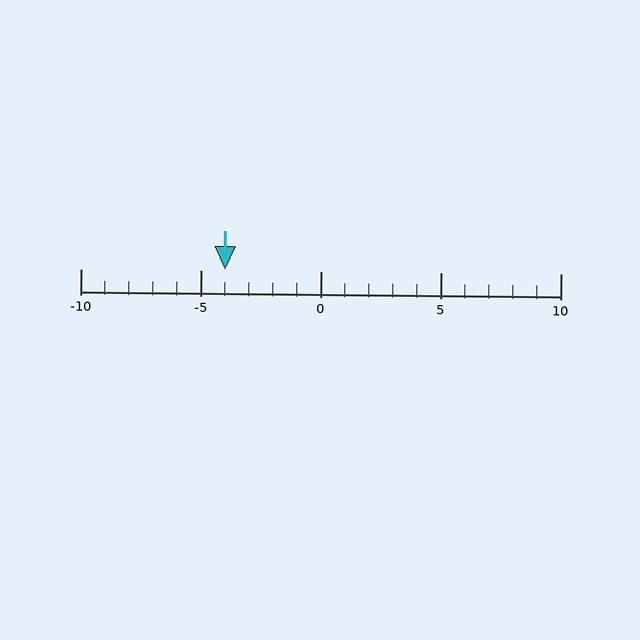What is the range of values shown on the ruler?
The ruler shows values from -10 to 10.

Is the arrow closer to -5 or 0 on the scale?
The arrow is closer to -5.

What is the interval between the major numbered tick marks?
The major tick marks are spaced 5 units apart.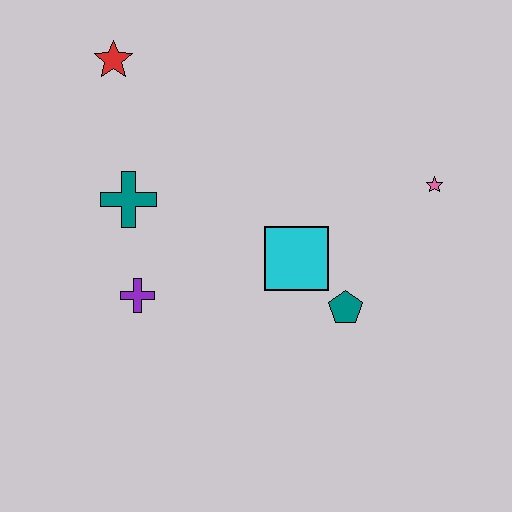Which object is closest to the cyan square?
The teal pentagon is closest to the cyan square.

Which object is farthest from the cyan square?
The red star is farthest from the cyan square.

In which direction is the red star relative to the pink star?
The red star is to the left of the pink star.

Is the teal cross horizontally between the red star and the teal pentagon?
Yes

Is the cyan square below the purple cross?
No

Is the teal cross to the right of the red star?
Yes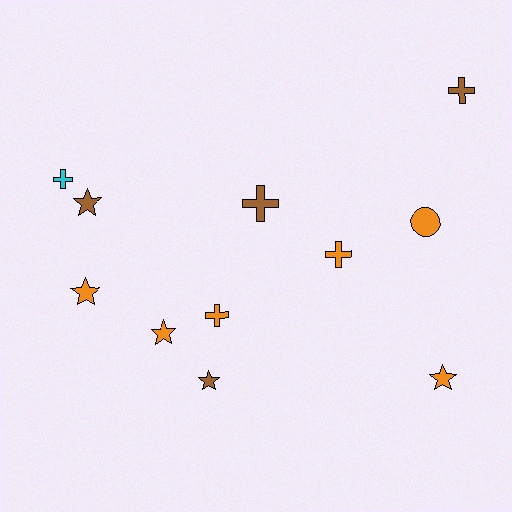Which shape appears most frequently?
Star, with 5 objects.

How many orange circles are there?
There is 1 orange circle.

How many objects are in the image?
There are 11 objects.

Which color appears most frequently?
Orange, with 6 objects.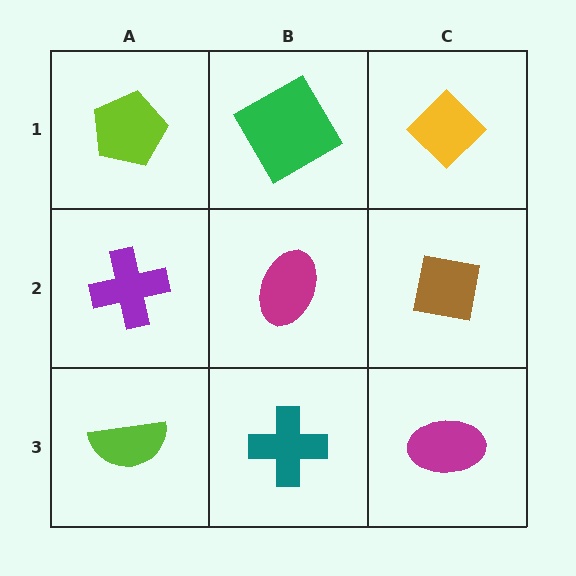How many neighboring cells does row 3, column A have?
2.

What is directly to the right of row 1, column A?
A green diamond.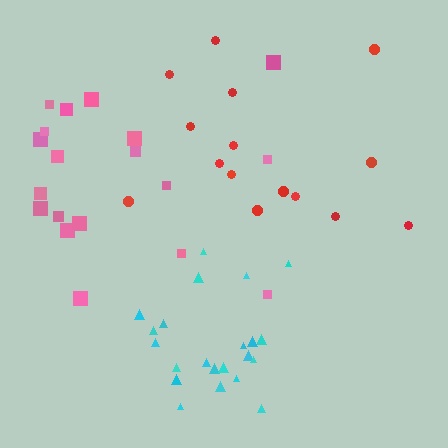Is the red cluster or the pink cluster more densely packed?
Pink.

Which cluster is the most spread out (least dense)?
Red.